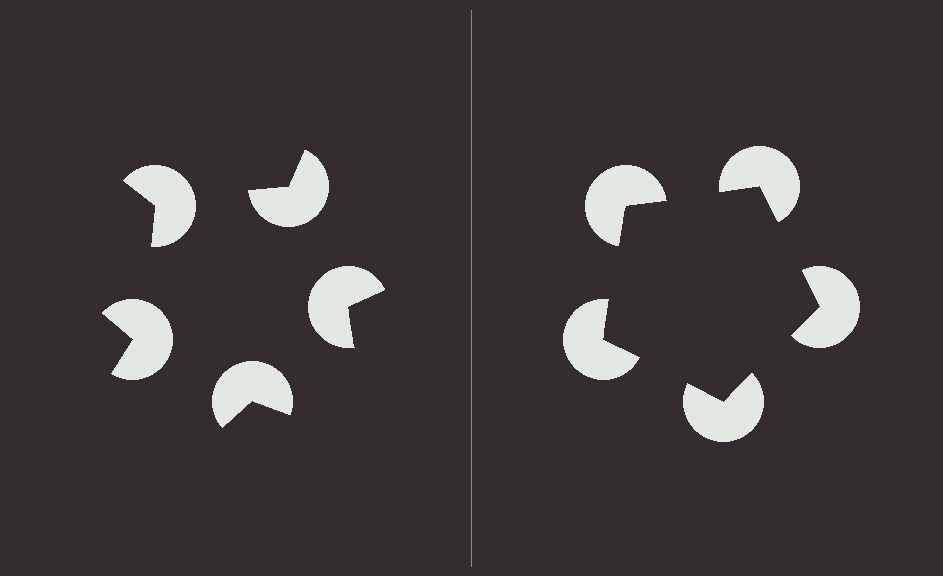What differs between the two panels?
The pac-man discs are positioned identically on both sides; only the wedge orientations differ. On the right they align to a pentagon; on the left they are misaligned.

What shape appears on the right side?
An illusory pentagon.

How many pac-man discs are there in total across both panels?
10 — 5 on each side.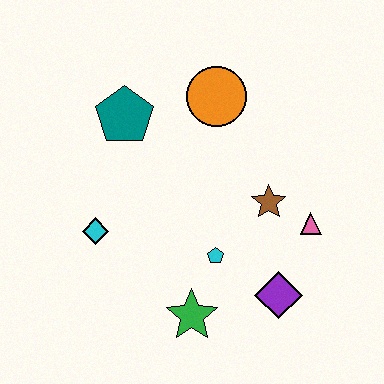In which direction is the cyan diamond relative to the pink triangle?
The cyan diamond is to the left of the pink triangle.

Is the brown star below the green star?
No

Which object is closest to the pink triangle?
The brown star is closest to the pink triangle.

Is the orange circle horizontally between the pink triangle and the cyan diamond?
Yes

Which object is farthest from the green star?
The orange circle is farthest from the green star.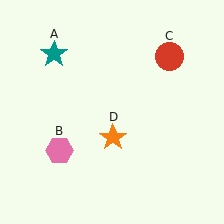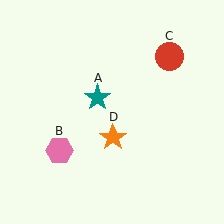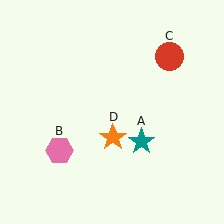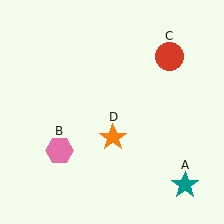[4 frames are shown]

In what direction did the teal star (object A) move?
The teal star (object A) moved down and to the right.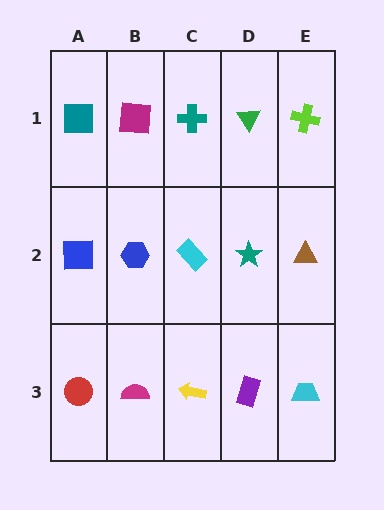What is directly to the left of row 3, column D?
A yellow arrow.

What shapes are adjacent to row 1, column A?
A blue square (row 2, column A), a magenta square (row 1, column B).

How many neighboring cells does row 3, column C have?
3.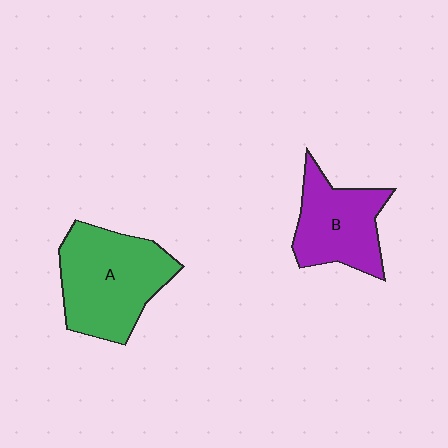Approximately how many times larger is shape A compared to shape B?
Approximately 1.4 times.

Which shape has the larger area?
Shape A (green).